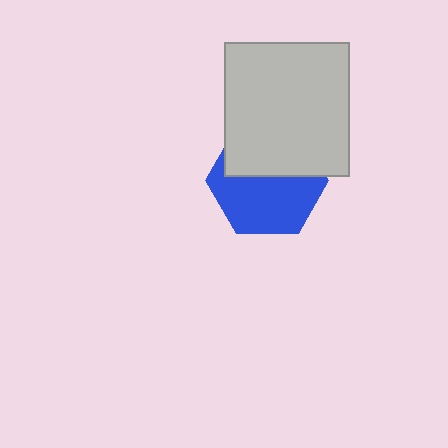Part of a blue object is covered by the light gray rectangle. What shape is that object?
It is a hexagon.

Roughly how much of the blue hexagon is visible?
About half of it is visible (roughly 55%).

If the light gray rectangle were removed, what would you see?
You would see the complete blue hexagon.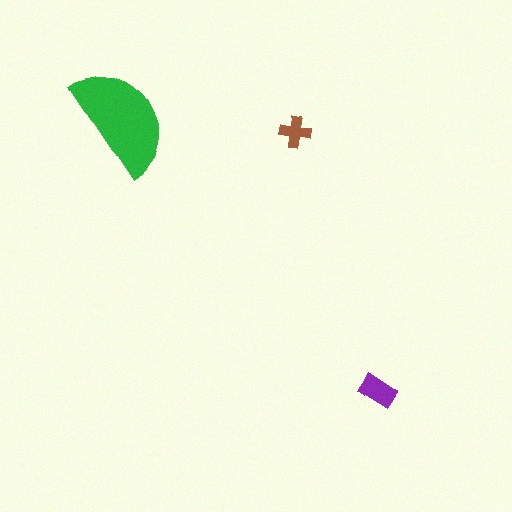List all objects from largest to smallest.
The green semicircle, the purple rectangle, the brown cross.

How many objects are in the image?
There are 3 objects in the image.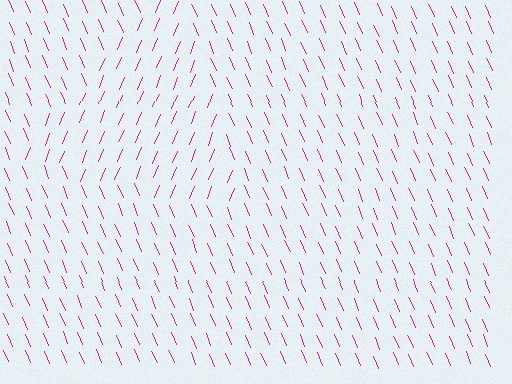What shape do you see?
I see a triangle.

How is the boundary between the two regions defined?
The boundary is defined purely by a change in line orientation (approximately 45 degrees difference). All lines are the same color and thickness.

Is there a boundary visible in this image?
Yes, there is a texture boundary formed by a change in line orientation.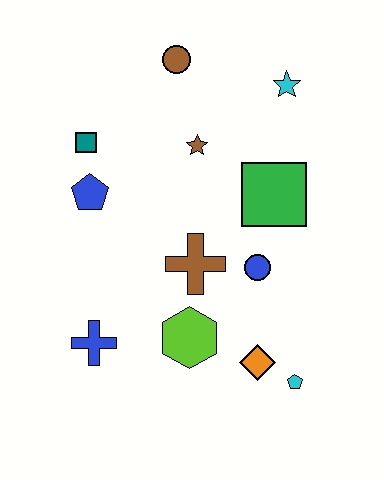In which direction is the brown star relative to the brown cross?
The brown star is above the brown cross.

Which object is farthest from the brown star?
The cyan pentagon is farthest from the brown star.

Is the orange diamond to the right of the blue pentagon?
Yes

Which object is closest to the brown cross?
The blue circle is closest to the brown cross.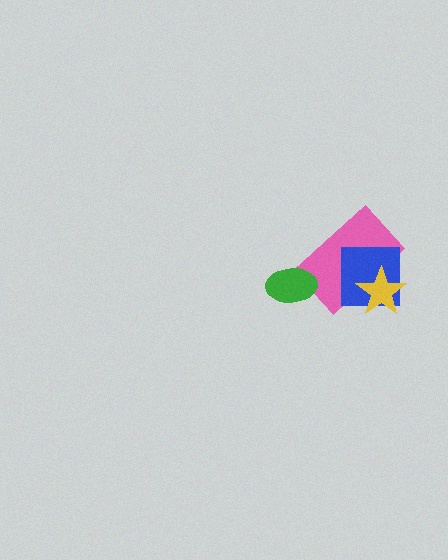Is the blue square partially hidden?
Yes, it is partially covered by another shape.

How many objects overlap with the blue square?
2 objects overlap with the blue square.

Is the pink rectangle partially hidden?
Yes, it is partially covered by another shape.